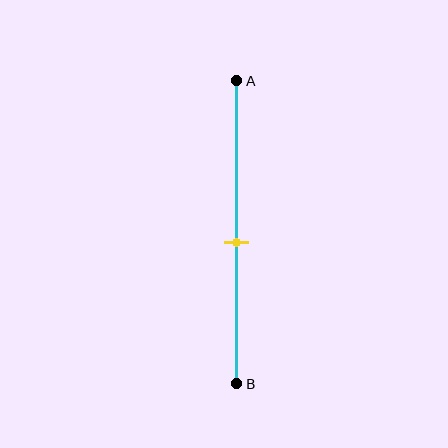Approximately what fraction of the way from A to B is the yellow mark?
The yellow mark is approximately 55% of the way from A to B.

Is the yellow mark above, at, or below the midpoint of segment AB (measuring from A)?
The yellow mark is below the midpoint of segment AB.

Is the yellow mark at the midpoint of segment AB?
No, the mark is at about 55% from A, not at the 50% midpoint.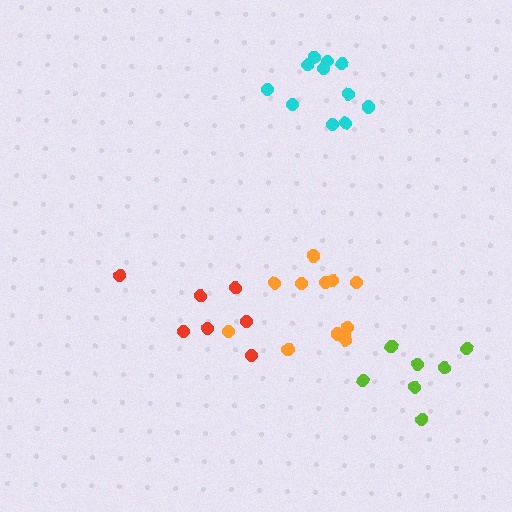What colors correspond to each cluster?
The clusters are colored: cyan, red, orange, lime.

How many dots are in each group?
Group 1: 11 dots, Group 2: 7 dots, Group 3: 12 dots, Group 4: 7 dots (37 total).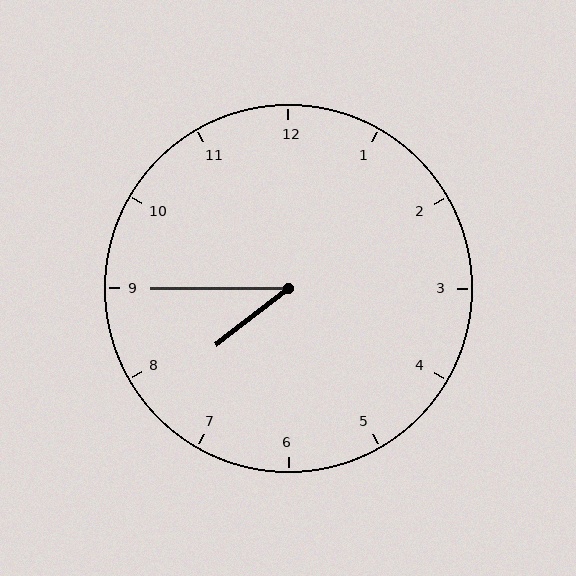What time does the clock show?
7:45.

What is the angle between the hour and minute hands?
Approximately 38 degrees.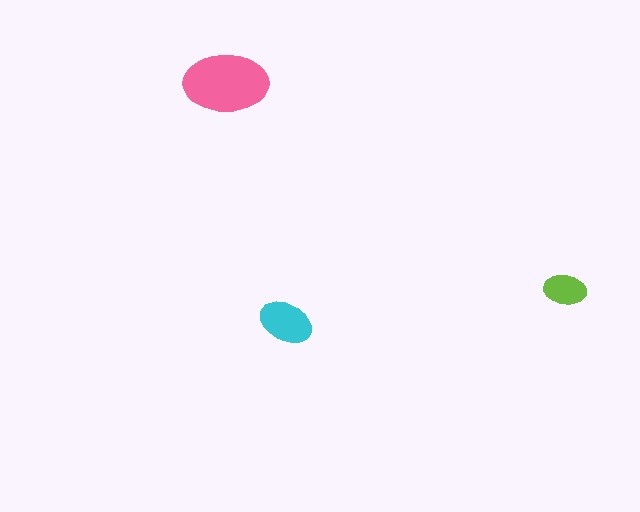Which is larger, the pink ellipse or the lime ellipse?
The pink one.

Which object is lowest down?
The cyan ellipse is bottommost.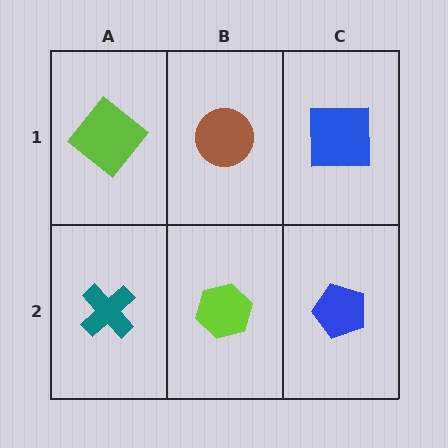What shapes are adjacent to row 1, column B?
A lime hexagon (row 2, column B), a lime diamond (row 1, column A), a blue square (row 1, column C).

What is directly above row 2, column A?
A lime diamond.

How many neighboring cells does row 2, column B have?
3.